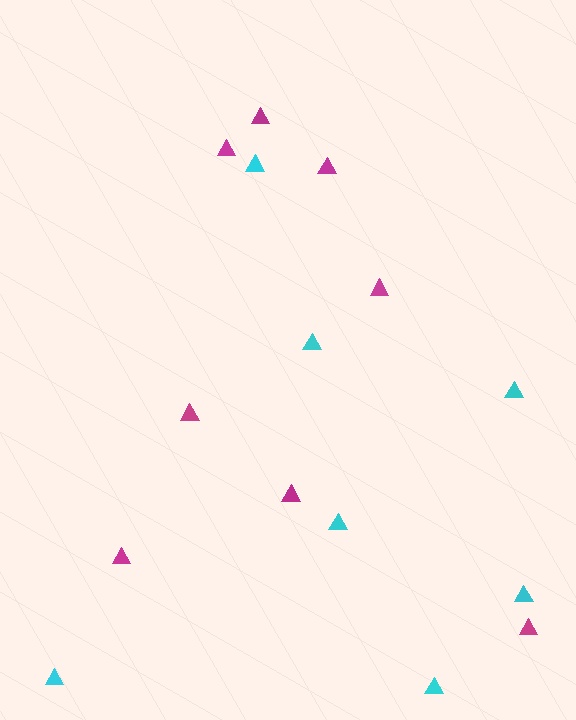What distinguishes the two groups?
There are 2 groups: one group of magenta triangles (8) and one group of cyan triangles (7).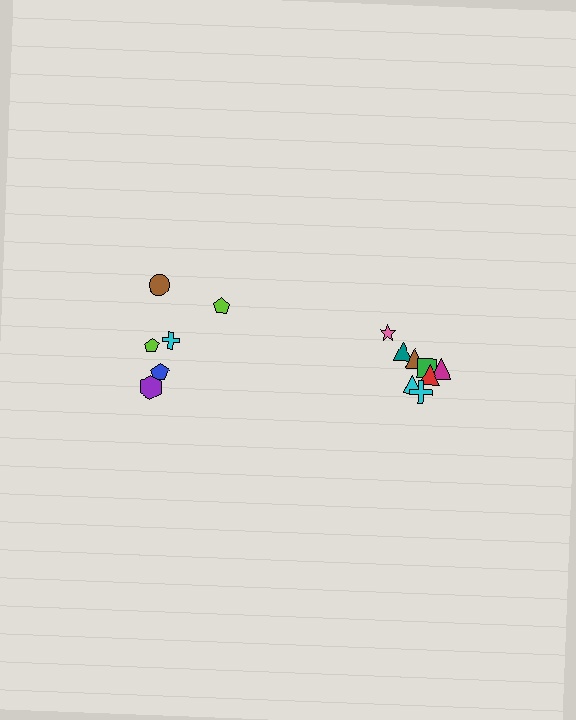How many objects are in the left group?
There are 6 objects.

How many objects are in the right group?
There are 8 objects.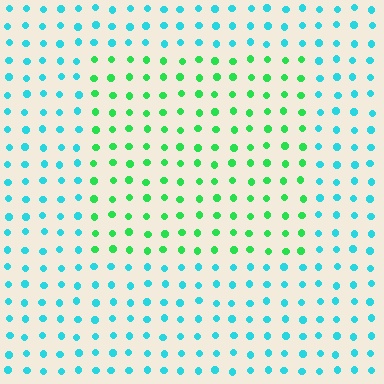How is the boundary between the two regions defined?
The boundary is defined purely by a slight shift in hue (about 51 degrees). Spacing, size, and orientation are identical on both sides.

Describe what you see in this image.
The image is filled with small cyan elements in a uniform arrangement. A rectangle-shaped region is visible where the elements are tinted to a slightly different hue, forming a subtle color boundary.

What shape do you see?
I see a rectangle.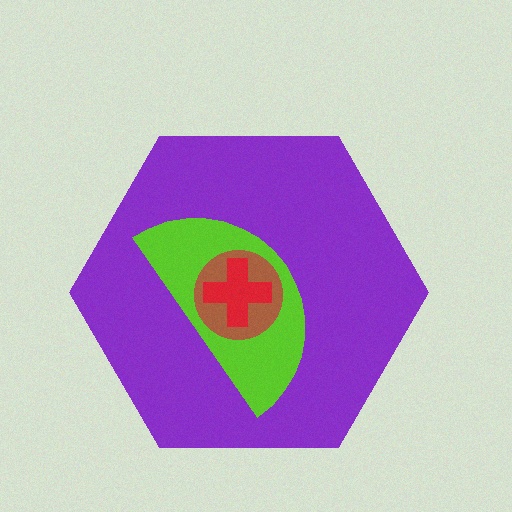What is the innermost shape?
The red cross.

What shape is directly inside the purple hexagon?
The lime semicircle.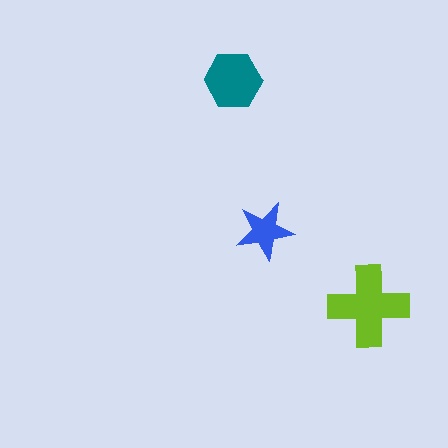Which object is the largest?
The lime cross.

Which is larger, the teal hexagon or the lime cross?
The lime cross.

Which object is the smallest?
The blue star.